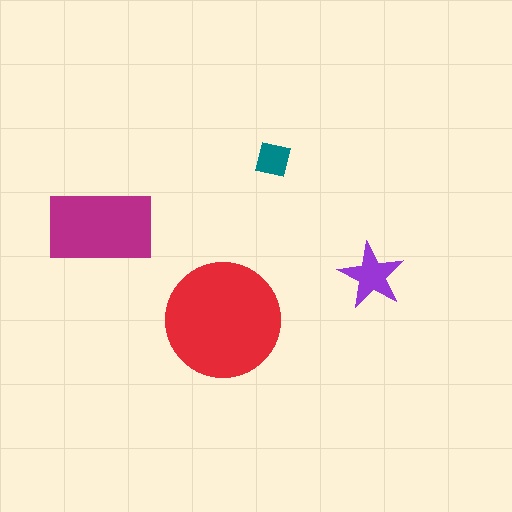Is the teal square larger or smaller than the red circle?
Smaller.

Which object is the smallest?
The teal square.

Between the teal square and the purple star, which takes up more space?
The purple star.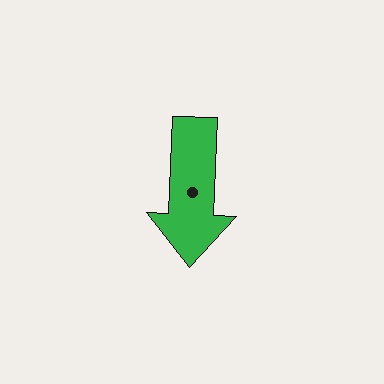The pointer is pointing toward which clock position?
Roughly 6 o'clock.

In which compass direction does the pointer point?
South.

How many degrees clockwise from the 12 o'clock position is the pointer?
Approximately 182 degrees.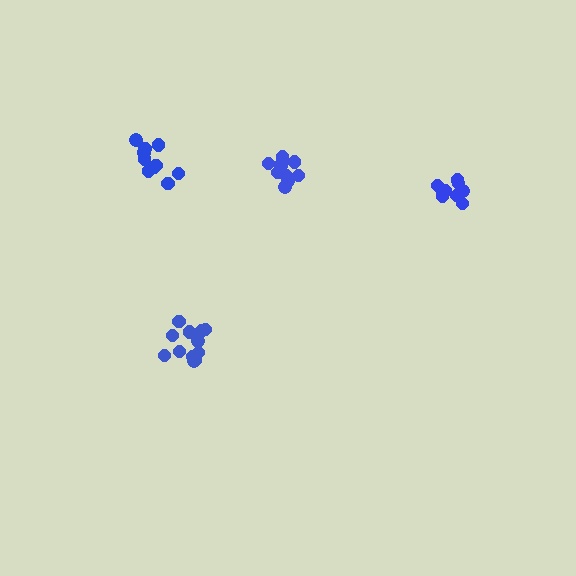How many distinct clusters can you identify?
There are 4 distinct clusters.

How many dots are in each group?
Group 1: 10 dots, Group 2: 10 dots, Group 3: 12 dots, Group 4: 9 dots (41 total).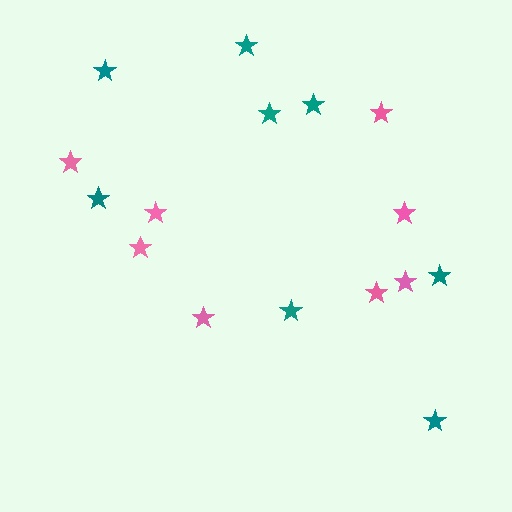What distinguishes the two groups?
There are 2 groups: one group of teal stars (8) and one group of pink stars (8).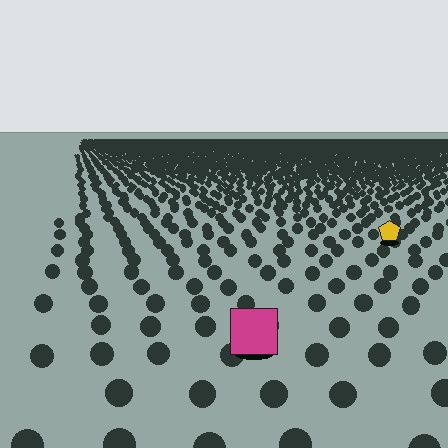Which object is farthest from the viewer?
The yellow pentagon is farthest from the viewer. It appears smaller and the ground texture around it is denser.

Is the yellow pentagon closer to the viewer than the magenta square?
No. The magenta square is closer — you can tell from the texture gradient: the ground texture is coarser near it.